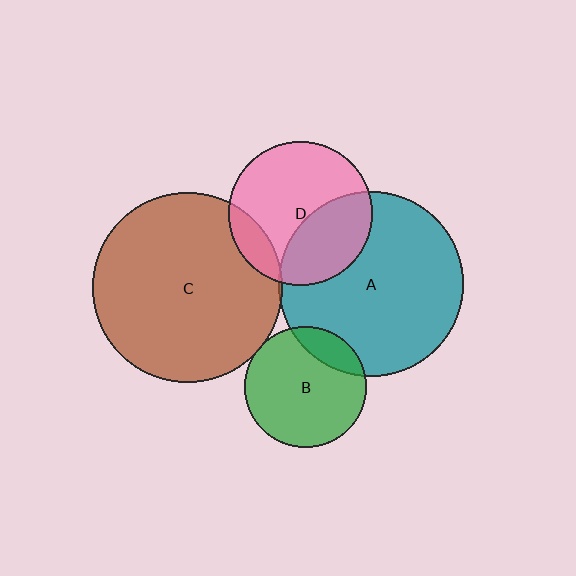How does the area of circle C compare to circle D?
Approximately 1.7 times.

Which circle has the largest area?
Circle C (brown).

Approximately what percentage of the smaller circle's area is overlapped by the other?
Approximately 35%.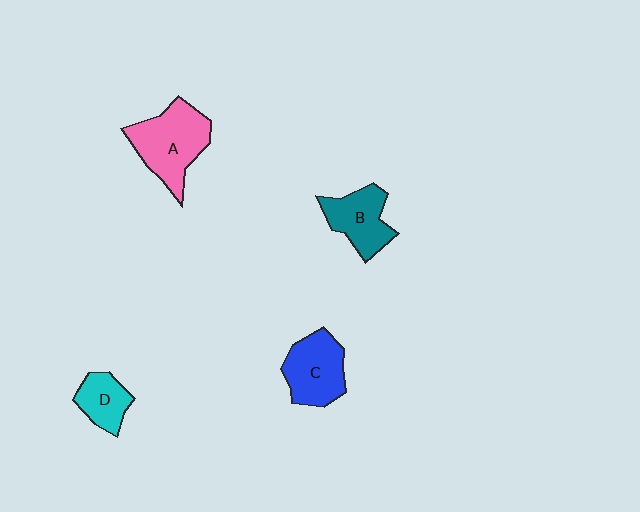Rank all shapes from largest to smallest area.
From largest to smallest: A (pink), C (blue), B (teal), D (cyan).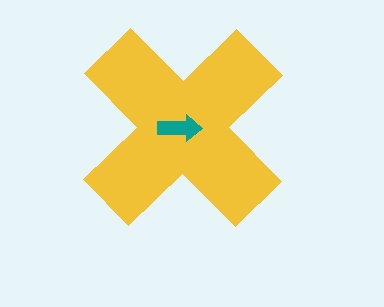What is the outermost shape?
The yellow cross.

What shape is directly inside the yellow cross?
The teal arrow.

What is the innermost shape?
The teal arrow.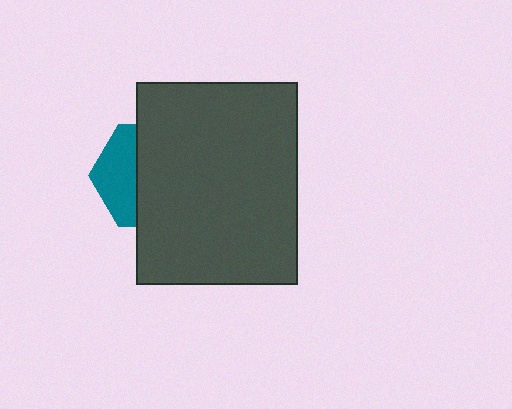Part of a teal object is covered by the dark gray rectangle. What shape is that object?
It is a hexagon.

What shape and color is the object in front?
The object in front is a dark gray rectangle.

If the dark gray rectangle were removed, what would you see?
You would see the complete teal hexagon.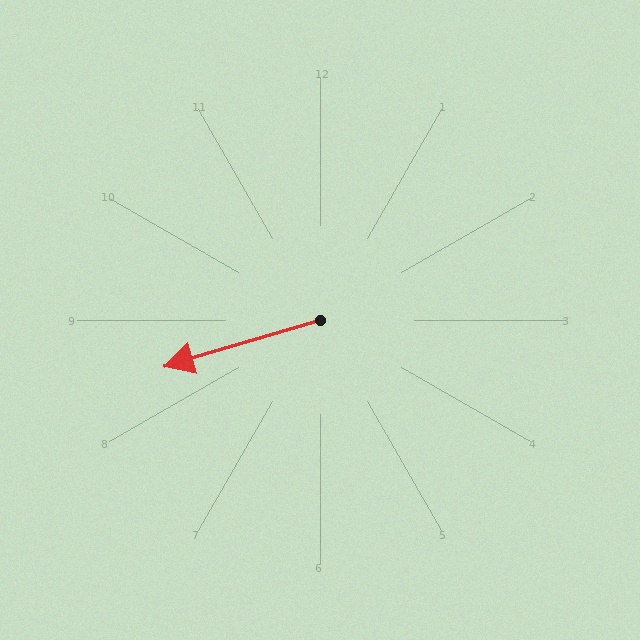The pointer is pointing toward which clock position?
Roughly 8 o'clock.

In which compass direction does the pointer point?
West.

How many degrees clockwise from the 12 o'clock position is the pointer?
Approximately 254 degrees.